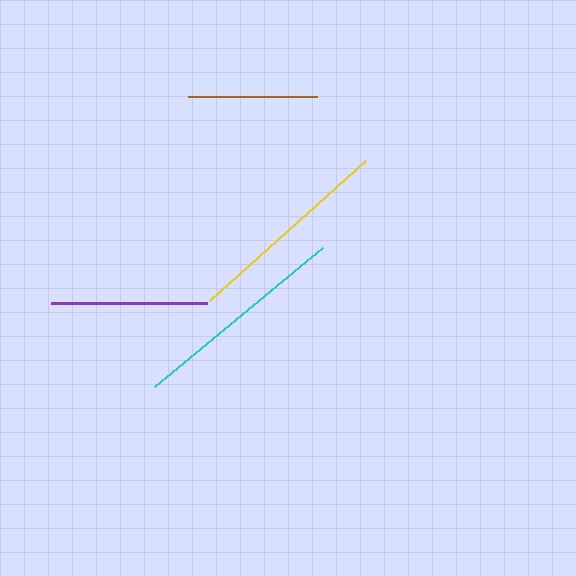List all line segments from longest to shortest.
From longest to shortest: cyan, yellow, purple, brown.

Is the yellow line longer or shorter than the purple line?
The yellow line is longer than the purple line.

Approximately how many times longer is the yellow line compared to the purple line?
The yellow line is approximately 1.3 times the length of the purple line.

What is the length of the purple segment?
The purple segment is approximately 156 pixels long.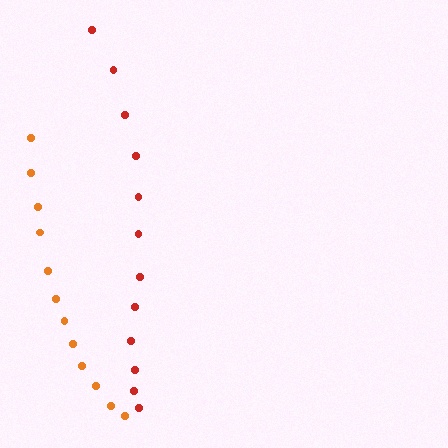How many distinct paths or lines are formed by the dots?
There are 2 distinct paths.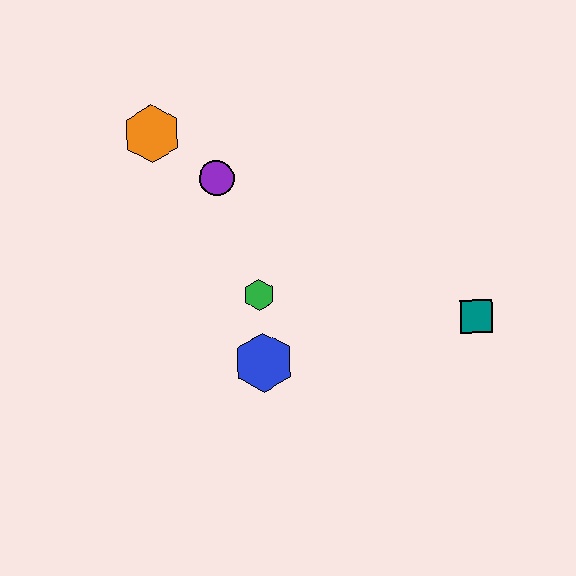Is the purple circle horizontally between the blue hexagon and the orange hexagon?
Yes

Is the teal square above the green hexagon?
No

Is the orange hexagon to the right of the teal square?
No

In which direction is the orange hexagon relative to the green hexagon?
The orange hexagon is above the green hexagon.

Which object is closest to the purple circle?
The orange hexagon is closest to the purple circle.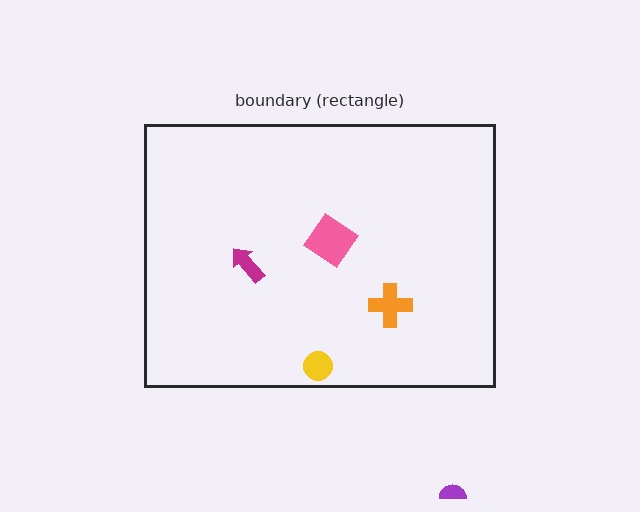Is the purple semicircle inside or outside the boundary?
Outside.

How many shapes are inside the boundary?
4 inside, 1 outside.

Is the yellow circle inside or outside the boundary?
Inside.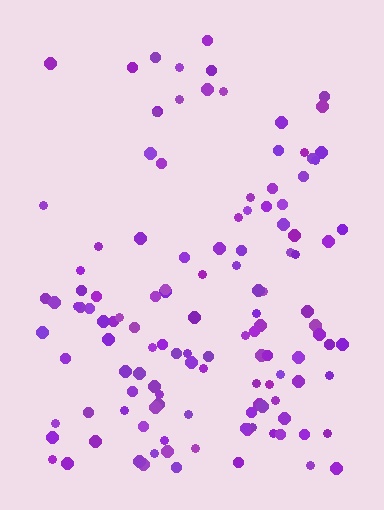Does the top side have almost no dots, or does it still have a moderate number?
Still a moderate number, just noticeably fewer than the bottom.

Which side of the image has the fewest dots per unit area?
The top.